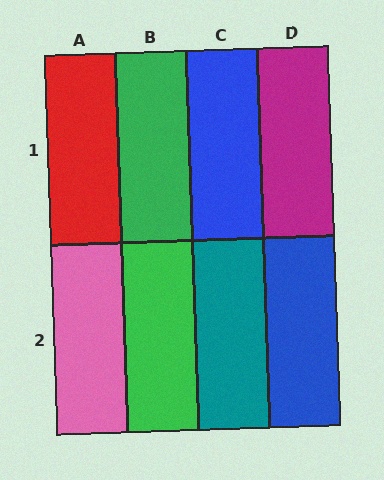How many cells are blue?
2 cells are blue.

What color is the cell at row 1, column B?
Green.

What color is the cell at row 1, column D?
Magenta.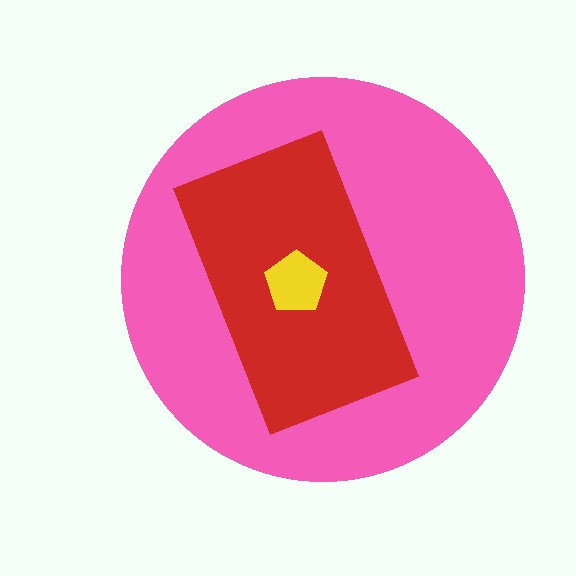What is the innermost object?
The yellow pentagon.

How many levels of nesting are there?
3.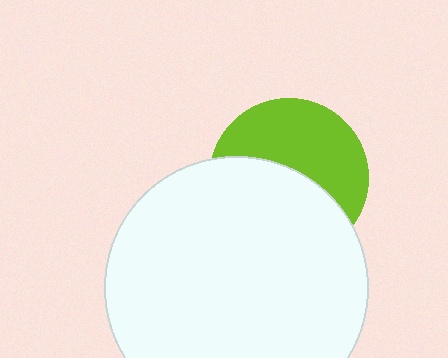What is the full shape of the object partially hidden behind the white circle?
The partially hidden object is a lime circle.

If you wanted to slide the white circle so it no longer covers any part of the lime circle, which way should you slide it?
Slide it down — that is the most direct way to separate the two shapes.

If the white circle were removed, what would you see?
You would see the complete lime circle.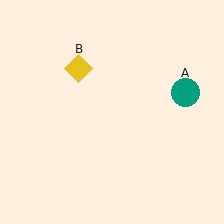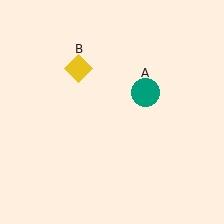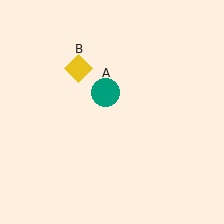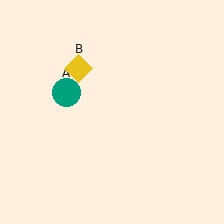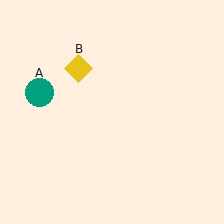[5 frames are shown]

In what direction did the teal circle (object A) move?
The teal circle (object A) moved left.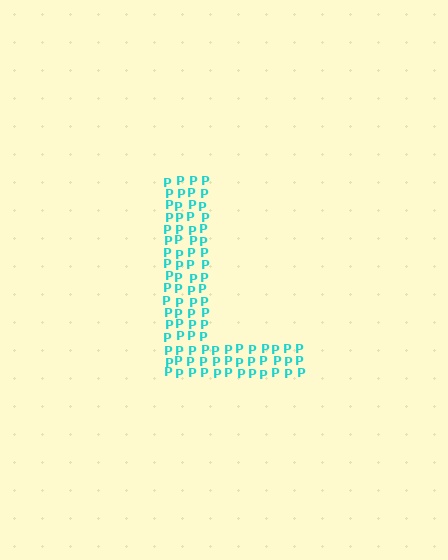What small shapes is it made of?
It is made of small letter P's.